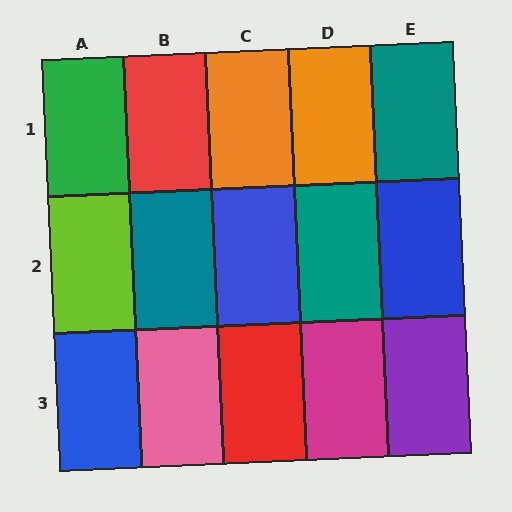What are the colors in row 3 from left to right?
Blue, pink, red, magenta, purple.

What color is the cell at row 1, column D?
Orange.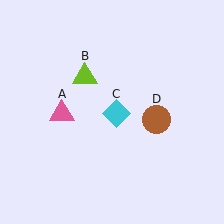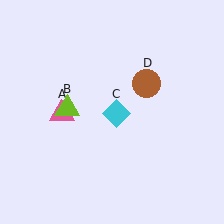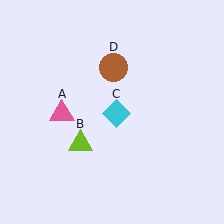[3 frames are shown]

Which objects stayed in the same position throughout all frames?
Pink triangle (object A) and cyan diamond (object C) remained stationary.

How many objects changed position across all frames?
2 objects changed position: lime triangle (object B), brown circle (object D).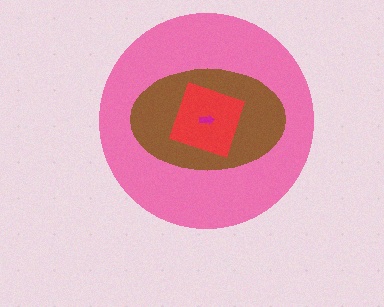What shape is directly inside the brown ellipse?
The red square.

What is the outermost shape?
The pink circle.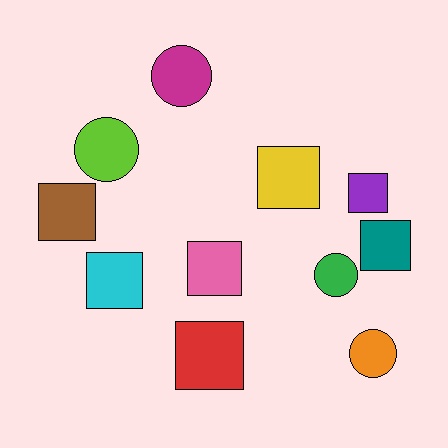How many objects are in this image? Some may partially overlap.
There are 11 objects.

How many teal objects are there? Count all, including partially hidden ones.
There is 1 teal object.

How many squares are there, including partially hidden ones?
There are 7 squares.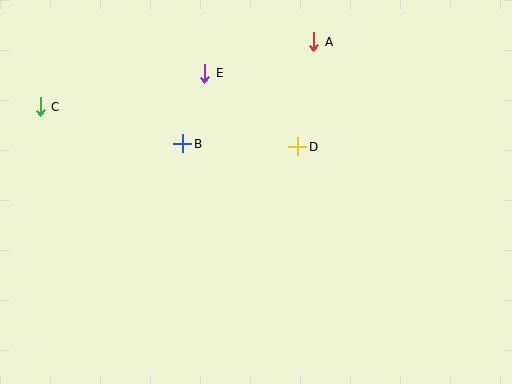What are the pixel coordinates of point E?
Point E is at (205, 73).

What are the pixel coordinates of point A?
Point A is at (314, 42).